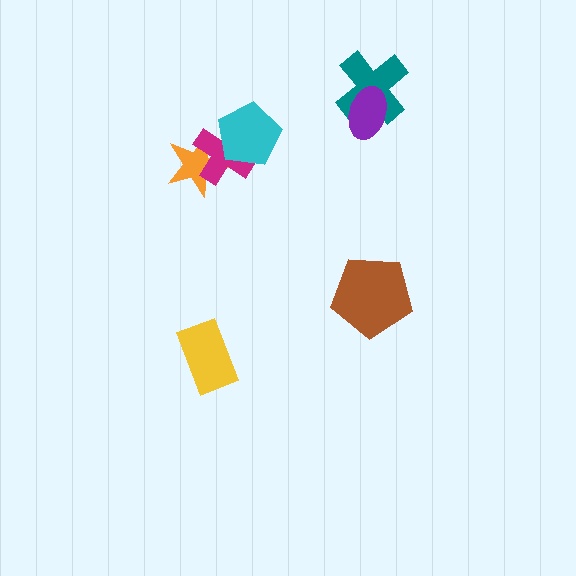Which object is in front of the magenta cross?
The cyan pentagon is in front of the magenta cross.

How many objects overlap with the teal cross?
1 object overlaps with the teal cross.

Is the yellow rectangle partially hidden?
No, no other shape covers it.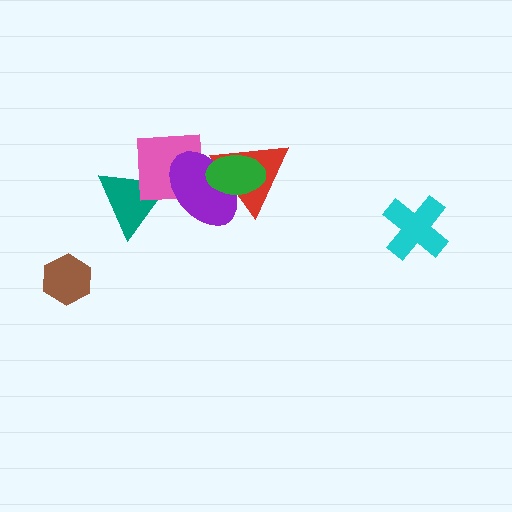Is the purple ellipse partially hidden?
Yes, it is partially covered by another shape.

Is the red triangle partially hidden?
Yes, it is partially covered by another shape.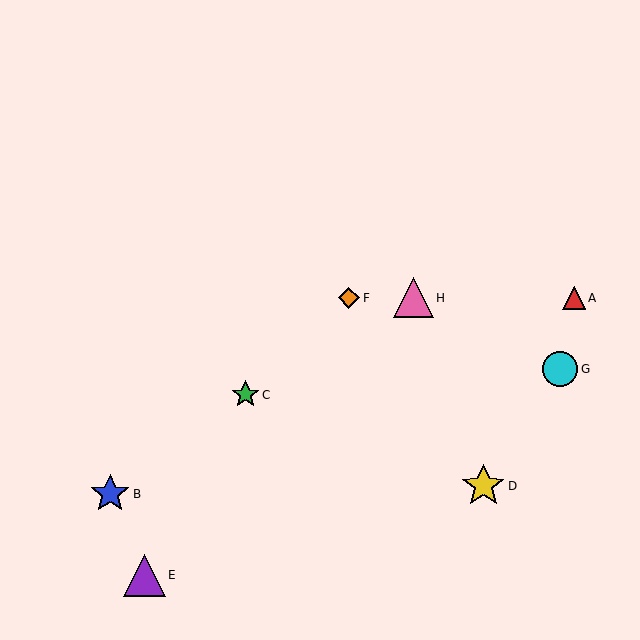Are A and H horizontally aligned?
Yes, both are at y≈298.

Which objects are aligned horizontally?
Objects A, F, H are aligned horizontally.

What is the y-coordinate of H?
Object H is at y≈298.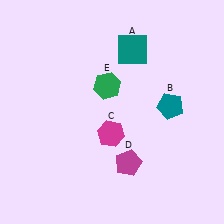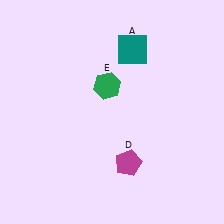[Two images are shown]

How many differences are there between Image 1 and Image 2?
There are 2 differences between the two images.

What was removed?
The teal pentagon (B), the magenta hexagon (C) were removed in Image 2.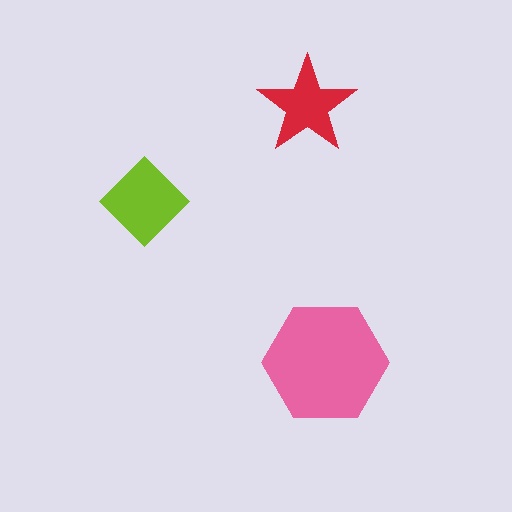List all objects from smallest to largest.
The red star, the lime diamond, the pink hexagon.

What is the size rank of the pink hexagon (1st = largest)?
1st.